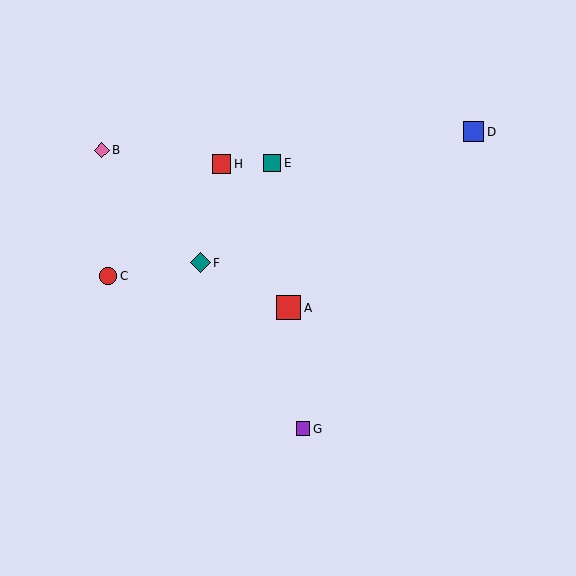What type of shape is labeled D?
Shape D is a blue square.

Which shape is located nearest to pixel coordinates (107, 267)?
The red circle (labeled C) at (108, 276) is nearest to that location.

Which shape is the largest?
The red square (labeled A) is the largest.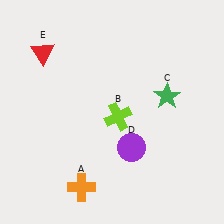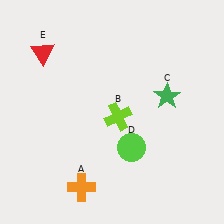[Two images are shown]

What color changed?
The circle (D) changed from purple in Image 1 to lime in Image 2.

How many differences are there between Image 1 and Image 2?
There is 1 difference between the two images.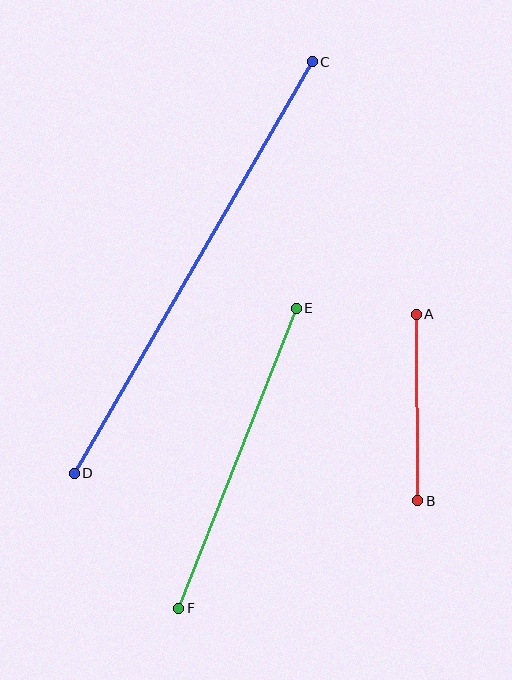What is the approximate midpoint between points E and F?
The midpoint is at approximately (237, 458) pixels.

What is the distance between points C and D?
The distance is approximately 475 pixels.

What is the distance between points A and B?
The distance is approximately 187 pixels.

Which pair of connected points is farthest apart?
Points C and D are farthest apart.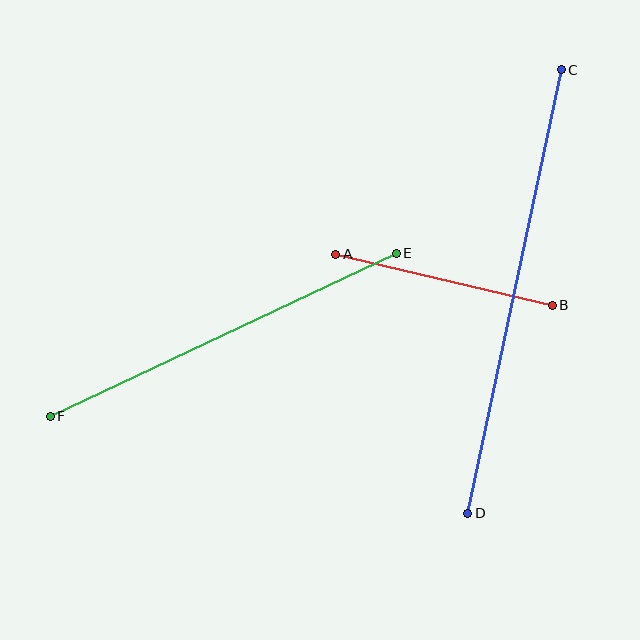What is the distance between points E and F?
The distance is approximately 382 pixels.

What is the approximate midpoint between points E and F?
The midpoint is at approximately (223, 335) pixels.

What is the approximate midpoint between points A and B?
The midpoint is at approximately (444, 280) pixels.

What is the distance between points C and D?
The distance is approximately 453 pixels.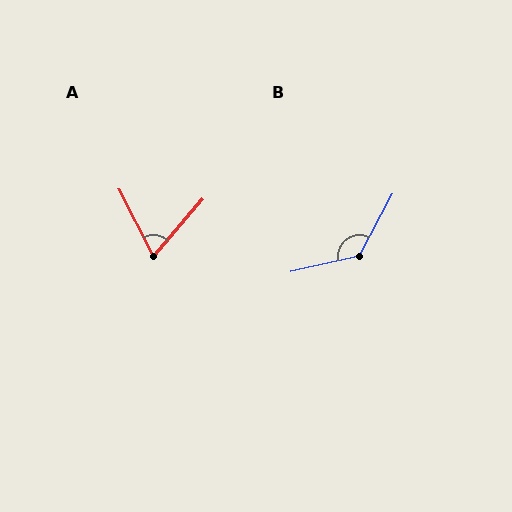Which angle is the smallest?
A, at approximately 68 degrees.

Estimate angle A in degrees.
Approximately 68 degrees.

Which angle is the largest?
B, at approximately 131 degrees.